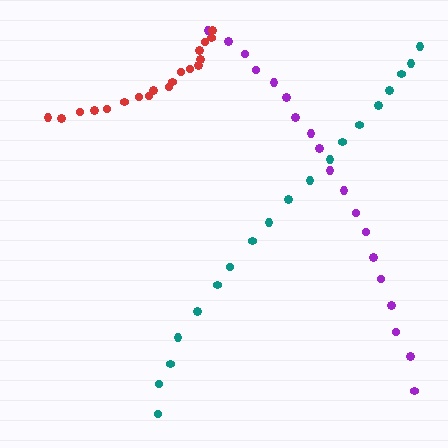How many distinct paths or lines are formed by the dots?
There are 3 distinct paths.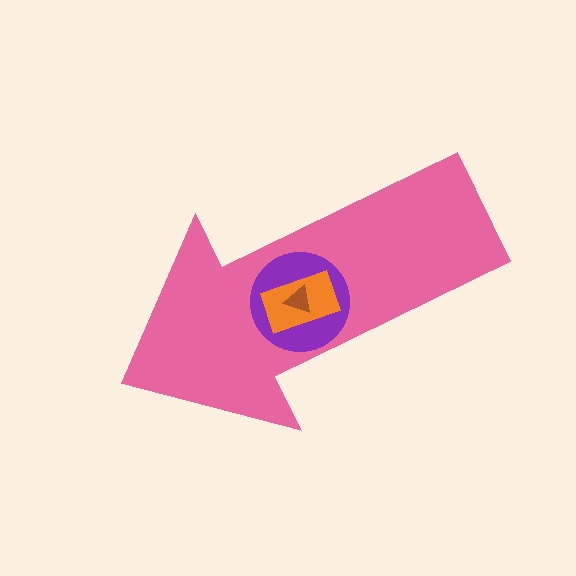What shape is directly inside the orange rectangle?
The brown triangle.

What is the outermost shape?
The pink arrow.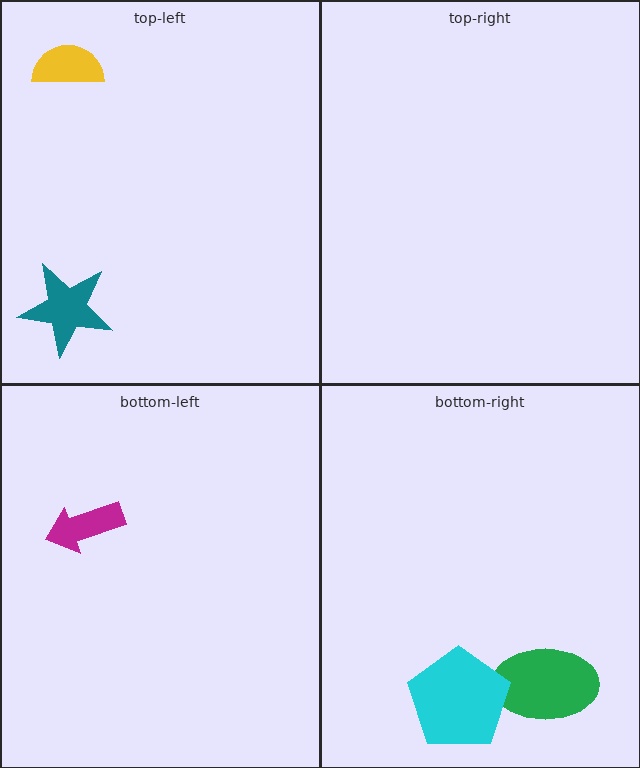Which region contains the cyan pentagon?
The bottom-right region.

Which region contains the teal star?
The top-left region.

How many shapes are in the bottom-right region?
2.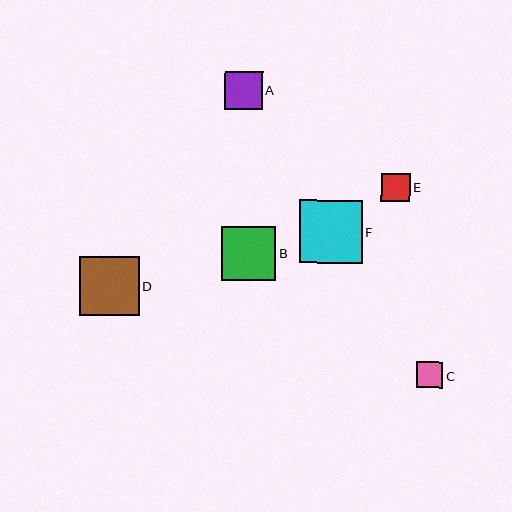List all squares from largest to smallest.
From largest to smallest: F, D, B, A, E, C.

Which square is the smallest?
Square C is the smallest with a size of approximately 26 pixels.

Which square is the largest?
Square F is the largest with a size of approximately 63 pixels.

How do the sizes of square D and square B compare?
Square D and square B are approximately the same size.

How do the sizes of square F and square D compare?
Square F and square D are approximately the same size.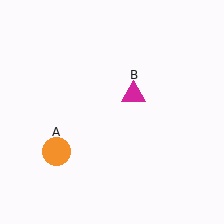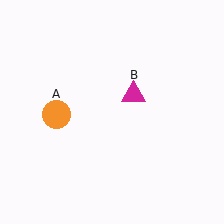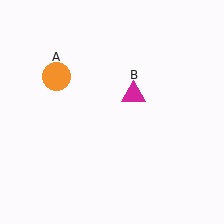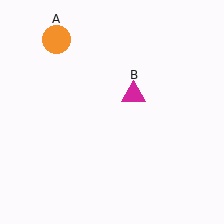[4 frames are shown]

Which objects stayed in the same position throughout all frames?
Magenta triangle (object B) remained stationary.